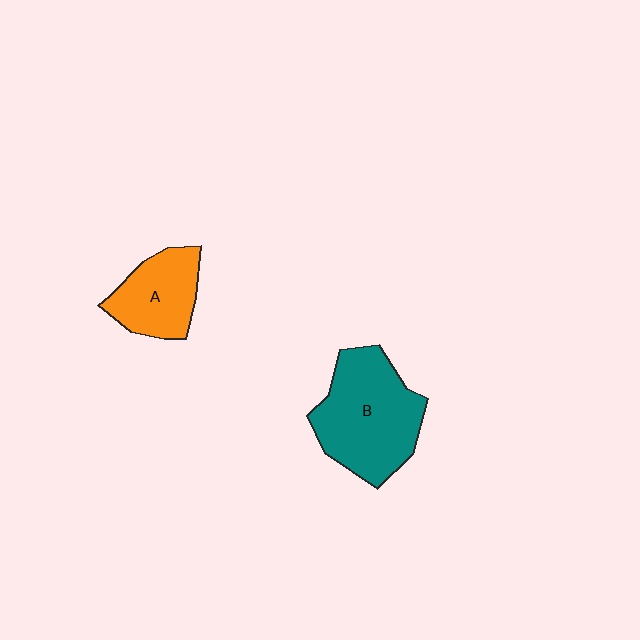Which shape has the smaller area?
Shape A (orange).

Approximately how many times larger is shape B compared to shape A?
Approximately 1.7 times.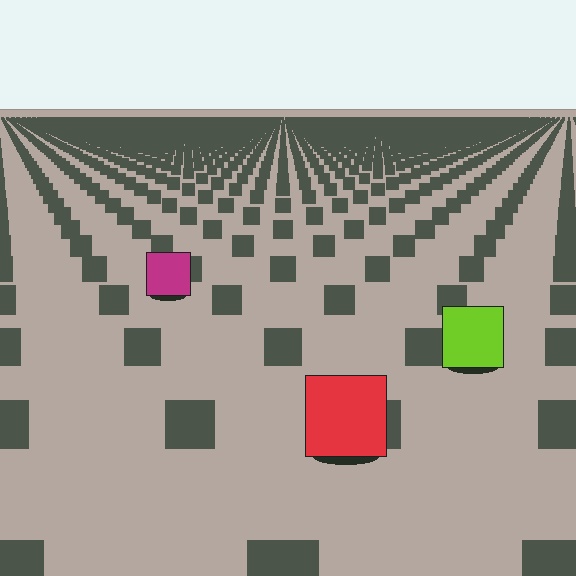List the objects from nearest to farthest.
From nearest to farthest: the red square, the lime square, the magenta square.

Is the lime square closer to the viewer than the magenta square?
Yes. The lime square is closer — you can tell from the texture gradient: the ground texture is coarser near it.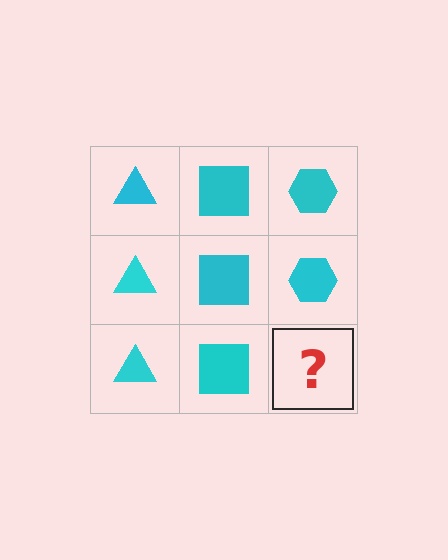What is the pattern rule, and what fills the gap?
The rule is that each column has a consistent shape. The gap should be filled with a cyan hexagon.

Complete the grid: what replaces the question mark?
The question mark should be replaced with a cyan hexagon.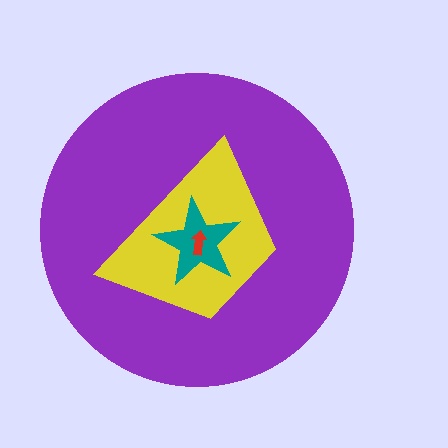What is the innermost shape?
The red arrow.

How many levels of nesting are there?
4.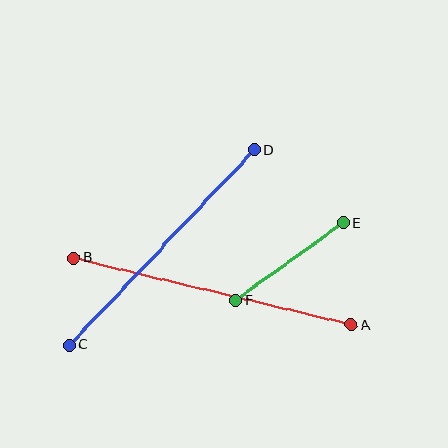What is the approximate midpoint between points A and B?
The midpoint is at approximately (212, 291) pixels.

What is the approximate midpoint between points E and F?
The midpoint is at approximately (289, 262) pixels.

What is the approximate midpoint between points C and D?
The midpoint is at approximately (162, 247) pixels.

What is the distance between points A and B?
The distance is approximately 286 pixels.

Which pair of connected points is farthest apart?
Points A and B are farthest apart.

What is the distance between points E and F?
The distance is approximately 133 pixels.